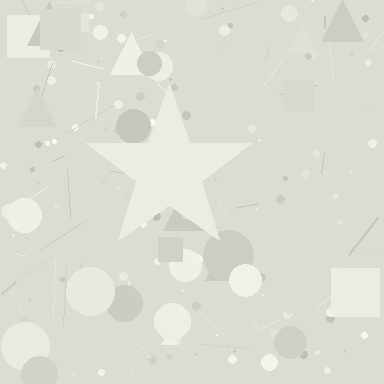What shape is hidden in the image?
A star is hidden in the image.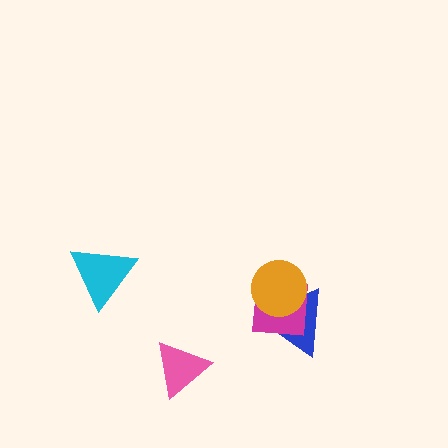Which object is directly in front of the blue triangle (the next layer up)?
The magenta square is directly in front of the blue triangle.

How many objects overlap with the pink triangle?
0 objects overlap with the pink triangle.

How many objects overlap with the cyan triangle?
0 objects overlap with the cyan triangle.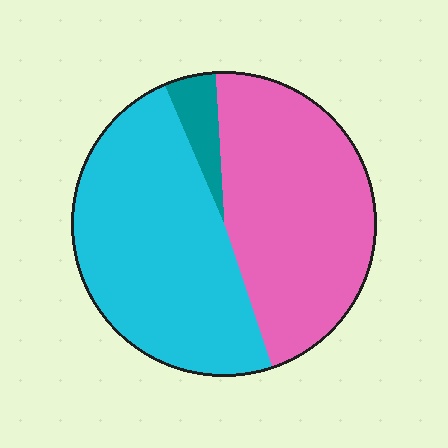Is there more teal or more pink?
Pink.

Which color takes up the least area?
Teal, at roughly 5%.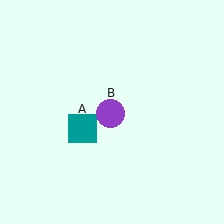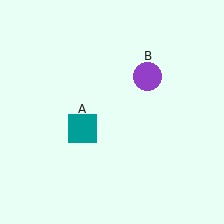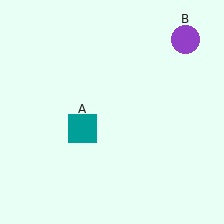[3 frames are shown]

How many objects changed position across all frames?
1 object changed position: purple circle (object B).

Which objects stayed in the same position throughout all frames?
Teal square (object A) remained stationary.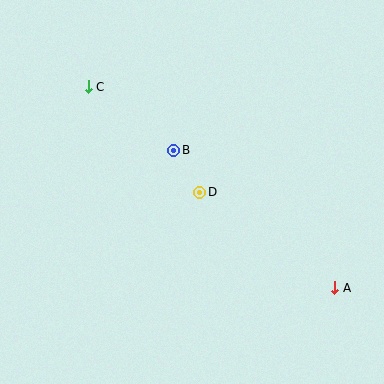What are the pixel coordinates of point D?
Point D is at (200, 192).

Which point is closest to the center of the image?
Point D at (200, 192) is closest to the center.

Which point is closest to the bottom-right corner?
Point A is closest to the bottom-right corner.